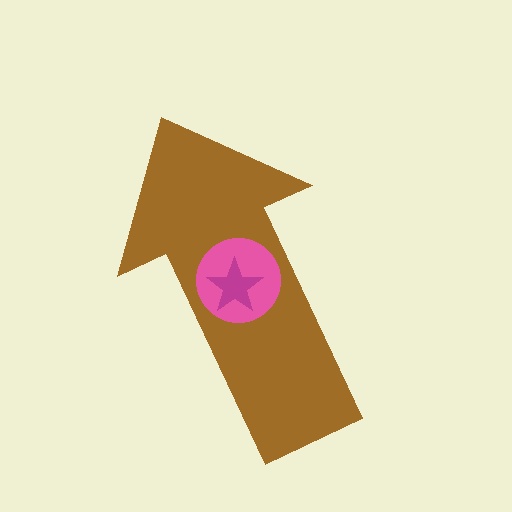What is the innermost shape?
The magenta star.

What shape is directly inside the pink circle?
The magenta star.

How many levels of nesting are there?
3.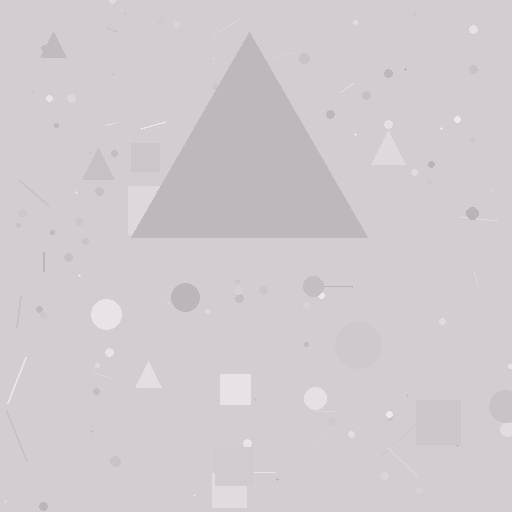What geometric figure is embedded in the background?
A triangle is embedded in the background.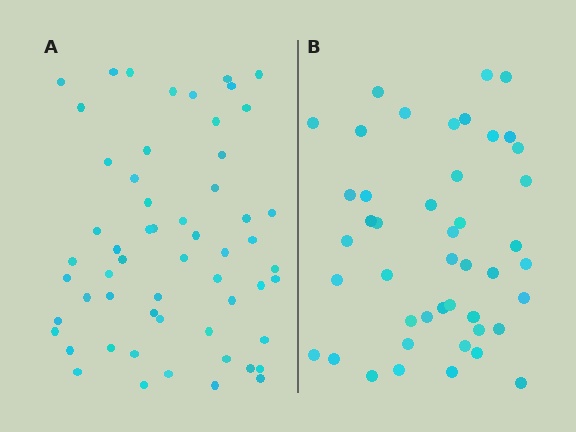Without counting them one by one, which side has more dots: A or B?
Region A (the left region) has more dots.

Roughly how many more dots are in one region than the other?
Region A has roughly 12 or so more dots than region B.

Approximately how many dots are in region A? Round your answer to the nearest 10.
About 60 dots. (The exact count is 57, which rounds to 60.)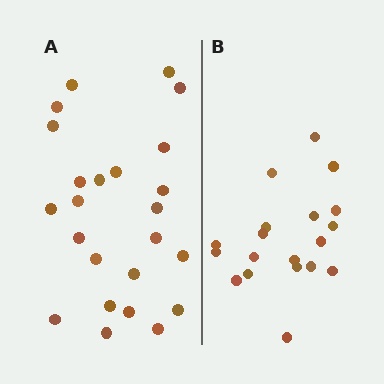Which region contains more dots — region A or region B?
Region A (the left region) has more dots.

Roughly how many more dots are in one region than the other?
Region A has about 5 more dots than region B.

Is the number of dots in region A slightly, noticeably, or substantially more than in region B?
Region A has noticeably more, but not dramatically so. The ratio is roughly 1.3 to 1.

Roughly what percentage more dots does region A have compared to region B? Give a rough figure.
About 25% more.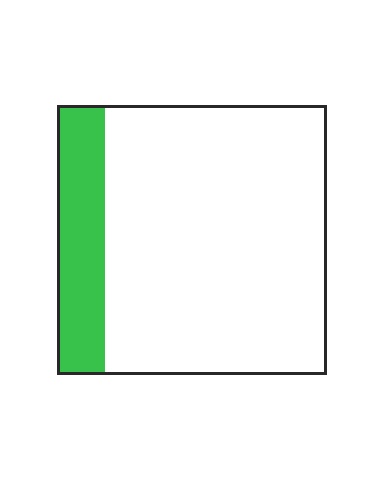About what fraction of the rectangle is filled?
About one sixth (1/6).